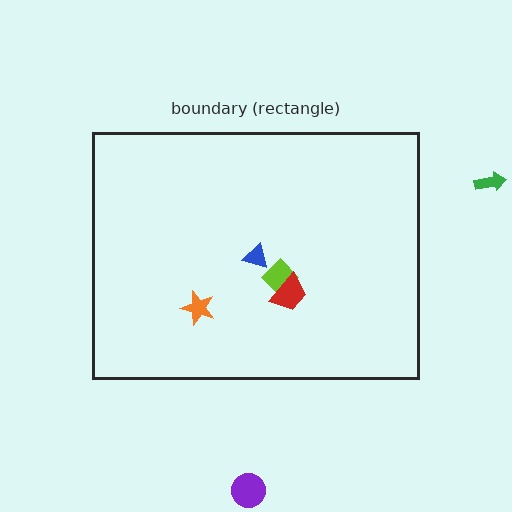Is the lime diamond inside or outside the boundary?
Inside.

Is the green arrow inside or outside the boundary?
Outside.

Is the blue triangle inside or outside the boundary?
Inside.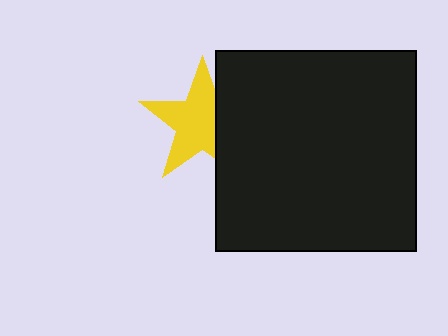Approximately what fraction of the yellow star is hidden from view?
Roughly 31% of the yellow star is hidden behind the black square.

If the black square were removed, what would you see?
You would see the complete yellow star.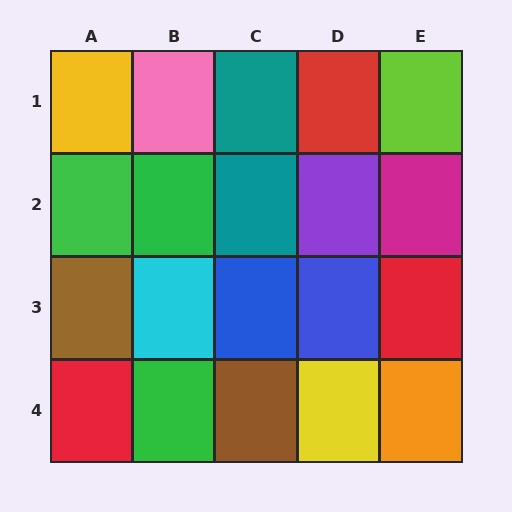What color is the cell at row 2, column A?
Green.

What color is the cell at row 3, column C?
Blue.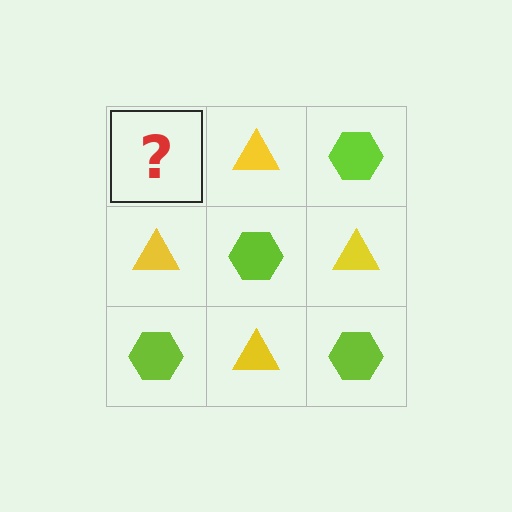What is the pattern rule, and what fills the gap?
The rule is that it alternates lime hexagon and yellow triangle in a checkerboard pattern. The gap should be filled with a lime hexagon.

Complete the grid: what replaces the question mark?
The question mark should be replaced with a lime hexagon.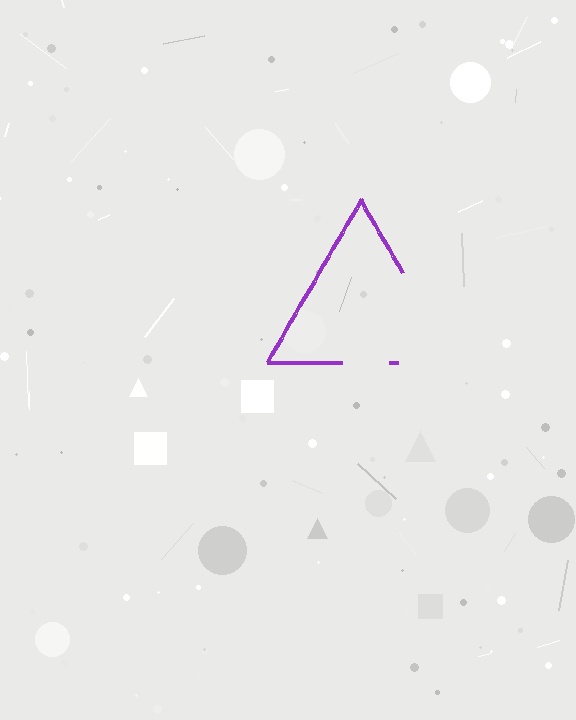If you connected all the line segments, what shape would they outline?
They would outline a triangle.